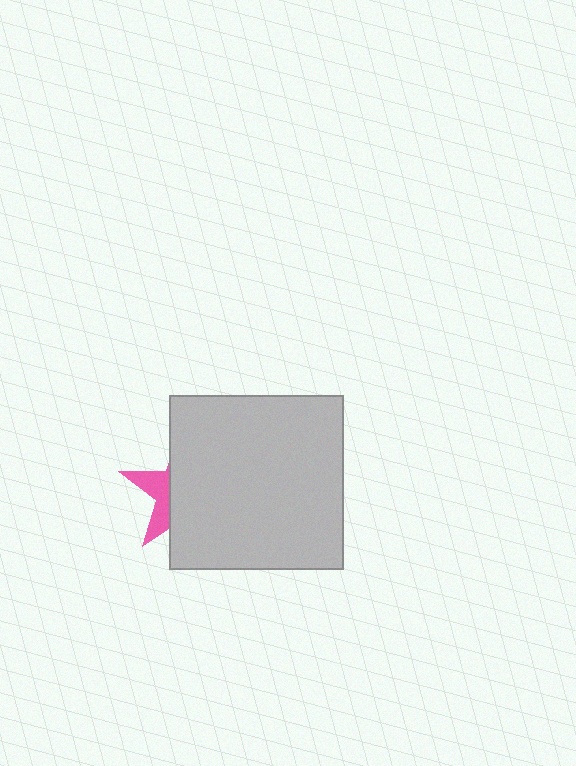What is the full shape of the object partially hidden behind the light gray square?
The partially hidden object is a pink star.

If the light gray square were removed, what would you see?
You would see the complete pink star.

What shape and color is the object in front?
The object in front is a light gray square.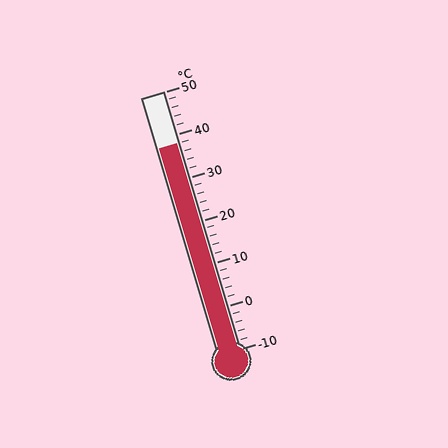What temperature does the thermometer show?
The thermometer shows approximately 38°C.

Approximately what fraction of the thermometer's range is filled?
The thermometer is filled to approximately 80% of its range.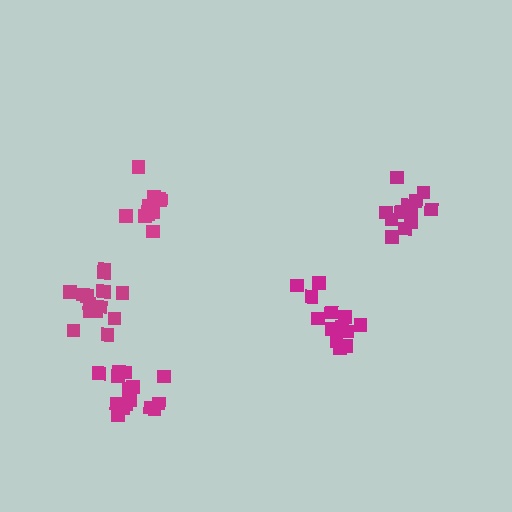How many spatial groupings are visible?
There are 5 spatial groupings.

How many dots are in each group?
Group 1: 13 dots, Group 2: 12 dots, Group 3: 12 dots, Group 4: 16 dots, Group 5: 17 dots (70 total).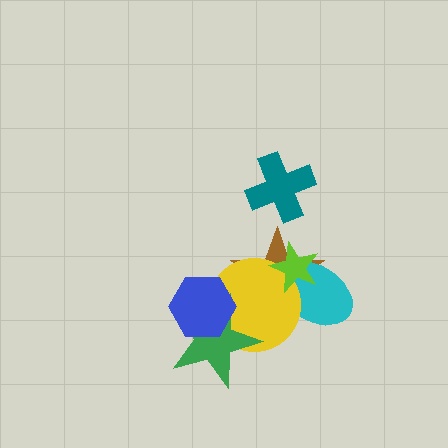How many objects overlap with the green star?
2 objects overlap with the green star.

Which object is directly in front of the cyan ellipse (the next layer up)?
The yellow circle is directly in front of the cyan ellipse.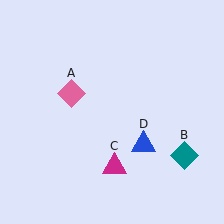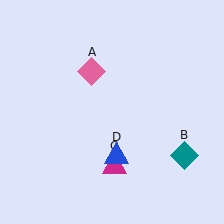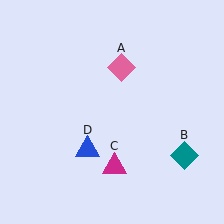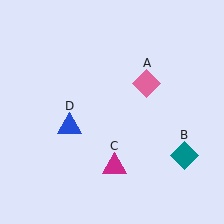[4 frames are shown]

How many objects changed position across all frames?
2 objects changed position: pink diamond (object A), blue triangle (object D).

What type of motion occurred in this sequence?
The pink diamond (object A), blue triangle (object D) rotated clockwise around the center of the scene.